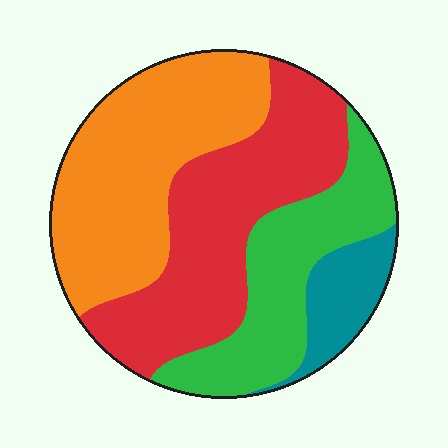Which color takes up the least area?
Teal, at roughly 10%.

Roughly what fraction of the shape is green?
Green covers 23% of the shape.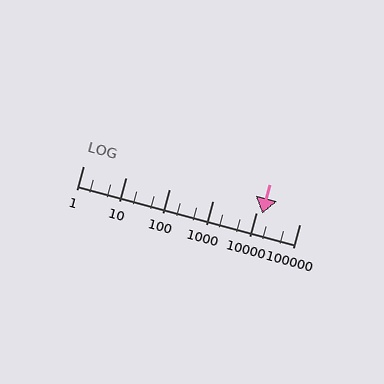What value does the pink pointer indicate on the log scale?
The pointer indicates approximately 14000.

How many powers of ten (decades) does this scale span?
The scale spans 5 decades, from 1 to 100000.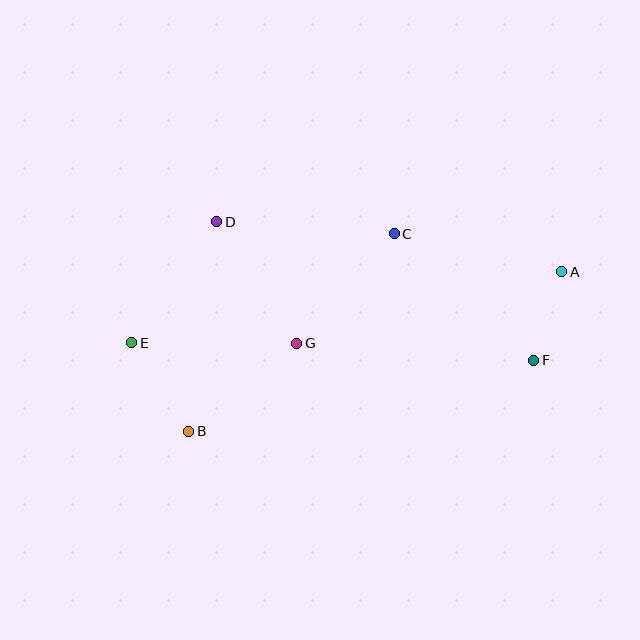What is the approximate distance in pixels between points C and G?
The distance between C and G is approximately 147 pixels.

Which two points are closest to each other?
Points A and F are closest to each other.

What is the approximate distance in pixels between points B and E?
The distance between B and E is approximately 105 pixels.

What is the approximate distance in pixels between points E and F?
The distance between E and F is approximately 402 pixels.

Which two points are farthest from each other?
Points A and E are farthest from each other.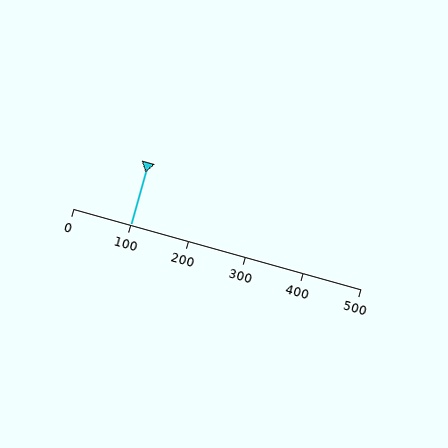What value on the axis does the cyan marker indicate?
The marker indicates approximately 100.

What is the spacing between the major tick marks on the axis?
The major ticks are spaced 100 apart.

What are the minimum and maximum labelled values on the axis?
The axis runs from 0 to 500.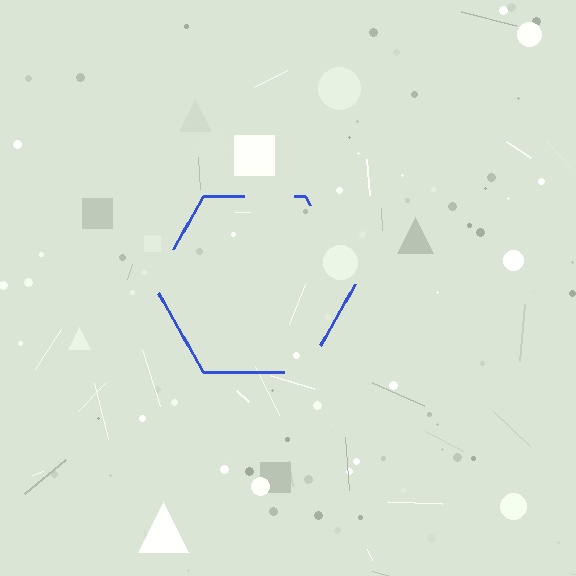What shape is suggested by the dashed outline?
The dashed outline suggests a hexagon.